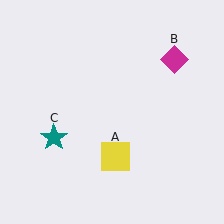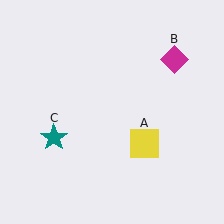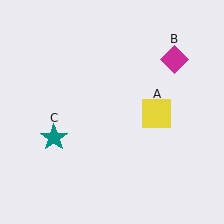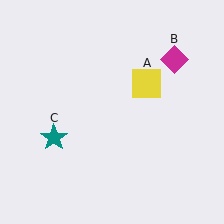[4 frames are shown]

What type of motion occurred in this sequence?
The yellow square (object A) rotated counterclockwise around the center of the scene.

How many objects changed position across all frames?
1 object changed position: yellow square (object A).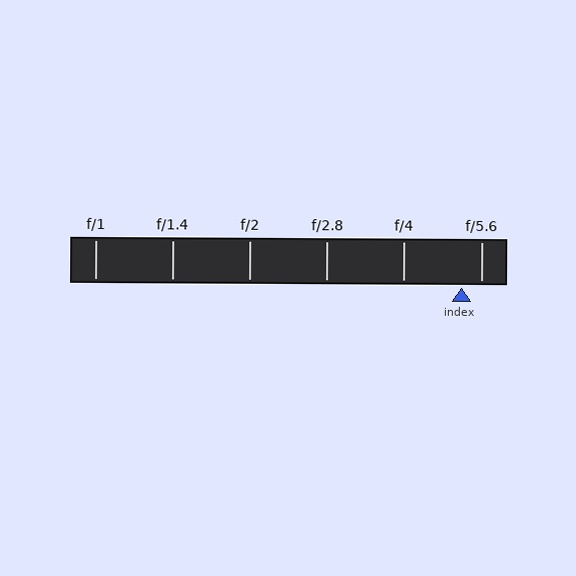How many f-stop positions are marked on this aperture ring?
There are 6 f-stop positions marked.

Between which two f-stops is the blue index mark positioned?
The index mark is between f/4 and f/5.6.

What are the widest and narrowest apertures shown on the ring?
The widest aperture shown is f/1 and the narrowest is f/5.6.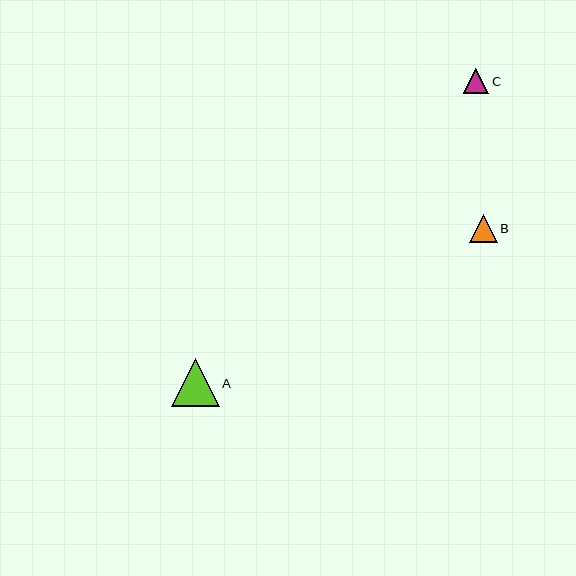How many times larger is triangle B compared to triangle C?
Triangle B is approximately 1.1 times the size of triangle C.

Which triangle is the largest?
Triangle A is the largest with a size of approximately 48 pixels.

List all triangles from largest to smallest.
From largest to smallest: A, B, C.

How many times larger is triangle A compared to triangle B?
Triangle A is approximately 1.7 times the size of triangle B.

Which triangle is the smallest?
Triangle C is the smallest with a size of approximately 25 pixels.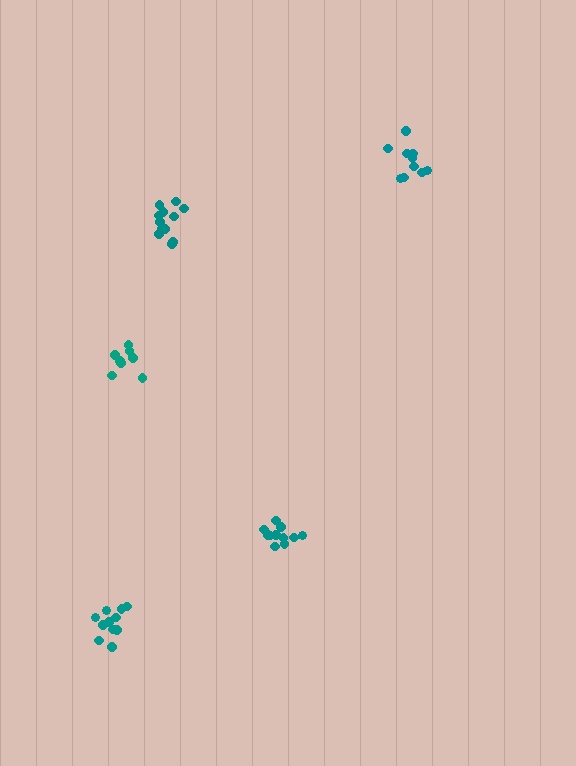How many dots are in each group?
Group 1: 11 dots, Group 2: 12 dots, Group 3: 11 dots, Group 4: 8 dots, Group 5: 10 dots (52 total).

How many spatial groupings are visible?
There are 5 spatial groupings.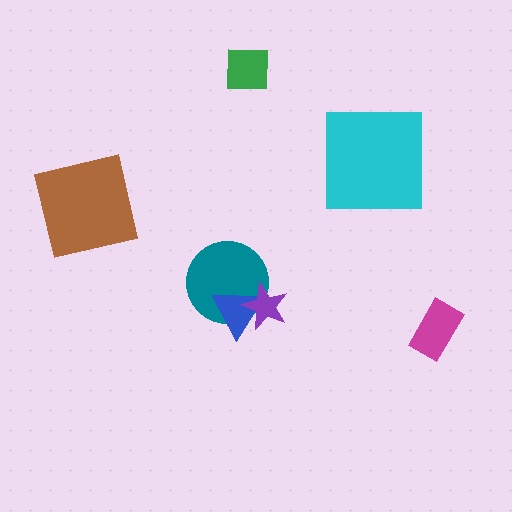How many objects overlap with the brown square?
0 objects overlap with the brown square.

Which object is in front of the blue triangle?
The purple star is in front of the blue triangle.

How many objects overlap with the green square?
0 objects overlap with the green square.